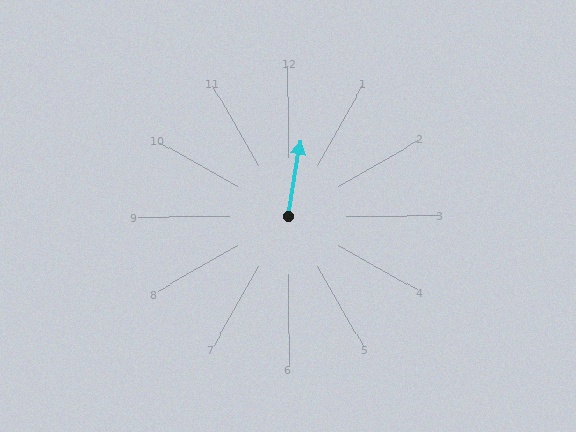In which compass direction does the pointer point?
North.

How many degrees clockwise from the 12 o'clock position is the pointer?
Approximately 9 degrees.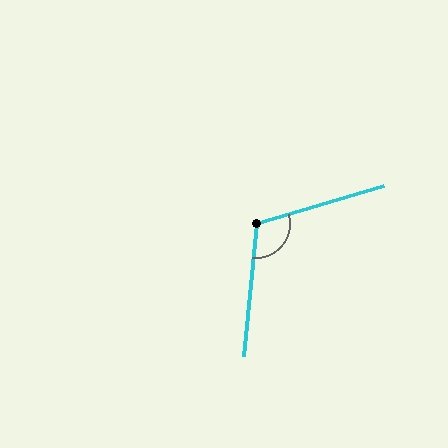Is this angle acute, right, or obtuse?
It is obtuse.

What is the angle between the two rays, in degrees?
Approximately 112 degrees.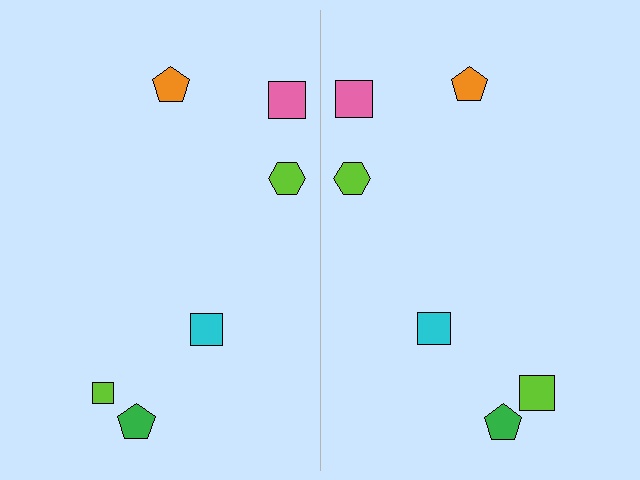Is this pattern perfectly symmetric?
No, the pattern is not perfectly symmetric. The lime square on the right side has a different size than its mirror counterpart.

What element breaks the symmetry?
The lime square on the right side has a different size than its mirror counterpart.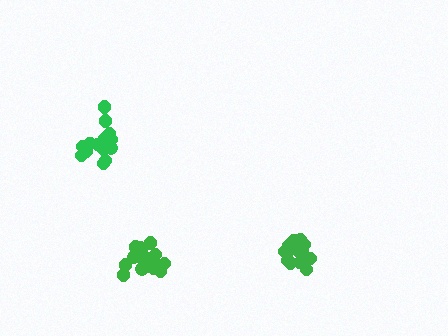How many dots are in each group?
Group 1: 17 dots, Group 2: 17 dots, Group 3: 18 dots (52 total).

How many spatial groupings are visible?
There are 3 spatial groupings.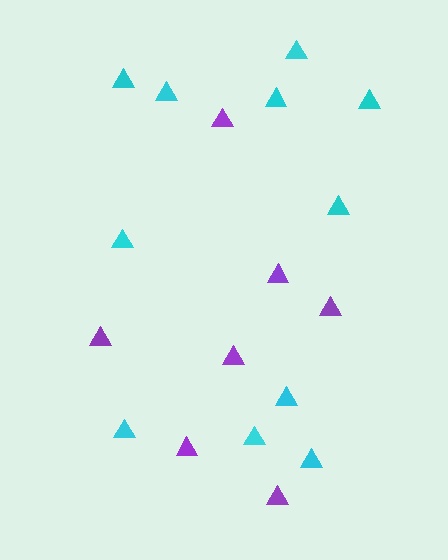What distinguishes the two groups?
There are 2 groups: one group of cyan triangles (11) and one group of purple triangles (7).